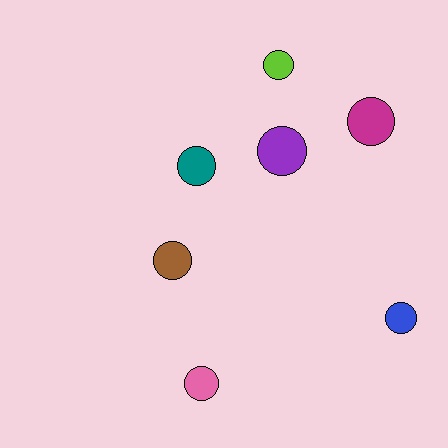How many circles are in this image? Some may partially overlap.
There are 7 circles.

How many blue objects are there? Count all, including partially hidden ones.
There is 1 blue object.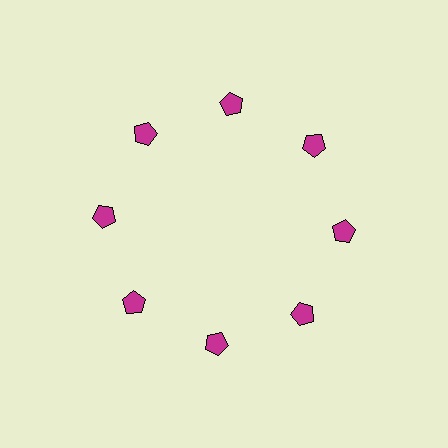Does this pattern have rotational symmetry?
Yes, this pattern has 8-fold rotational symmetry. It looks the same after rotating 45 degrees around the center.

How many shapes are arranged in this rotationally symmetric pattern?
There are 8 shapes, arranged in 8 groups of 1.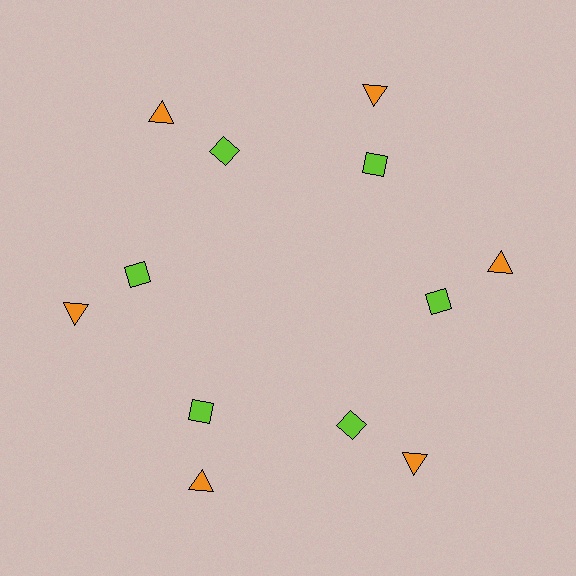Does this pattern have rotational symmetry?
Yes, this pattern has 6-fold rotational symmetry. It looks the same after rotating 60 degrees around the center.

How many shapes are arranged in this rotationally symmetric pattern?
There are 12 shapes, arranged in 6 groups of 2.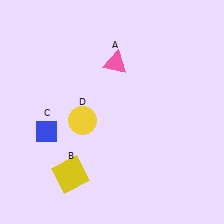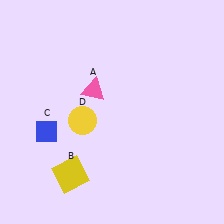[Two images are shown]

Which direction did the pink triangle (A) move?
The pink triangle (A) moved down.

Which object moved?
The pink triangle (A) moved down.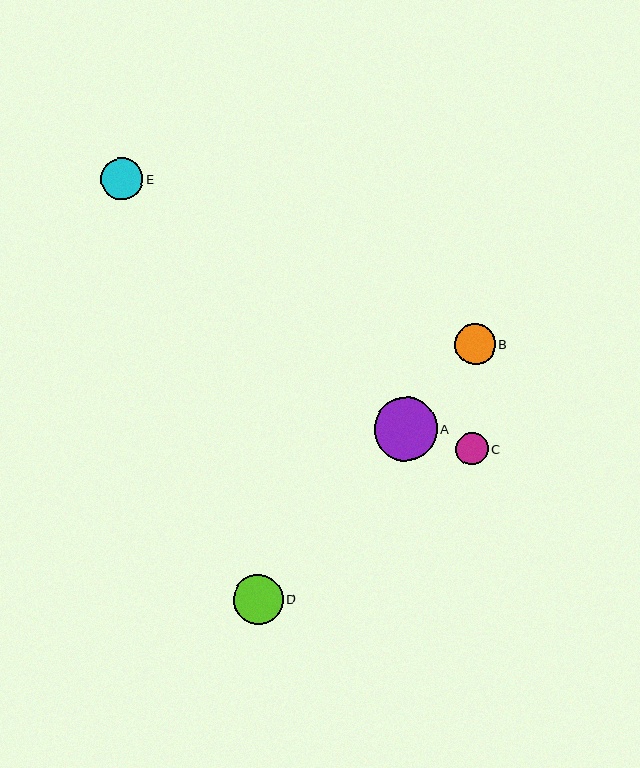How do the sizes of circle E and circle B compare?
Circle E and circle B are approximately the same size.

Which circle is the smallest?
Circle C is the smallest with a size of approximately 32 pixels.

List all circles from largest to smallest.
From largest to smallest: A, D, E, B, C.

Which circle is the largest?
Circle A is the largest with a size of approximately 63 pixels.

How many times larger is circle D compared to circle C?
Circle D is approximately 1.5 times the size of circle C.